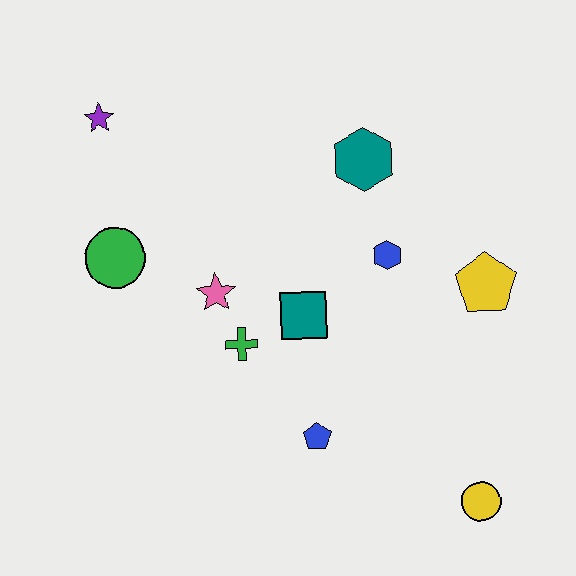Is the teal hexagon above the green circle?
Yes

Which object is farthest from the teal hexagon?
The yellow circle is farthest from the teal hexagon.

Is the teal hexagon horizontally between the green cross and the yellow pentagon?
Yes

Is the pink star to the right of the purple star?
Yes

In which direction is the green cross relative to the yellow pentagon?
The green cross is to the left of the yellow pentagon.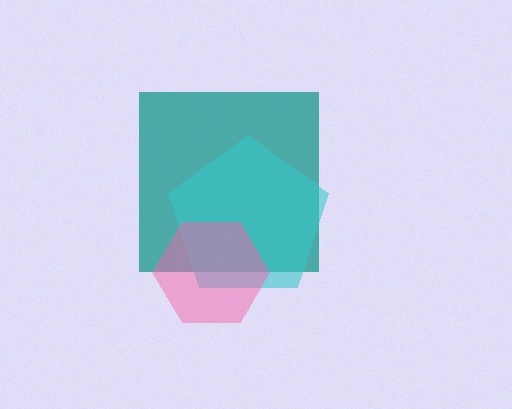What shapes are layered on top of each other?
The layered shapes are: a teal square, a cyan pentagon, a pink hexagon.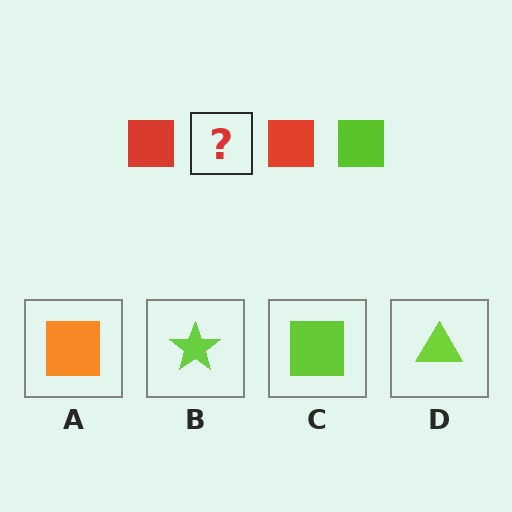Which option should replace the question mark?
Option C.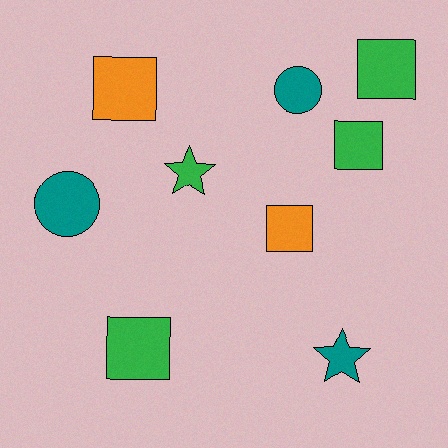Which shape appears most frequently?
Square, with 5 objects.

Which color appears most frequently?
Green, with 4 objects.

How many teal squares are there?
There are no teal squares.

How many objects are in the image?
There are 9 objects.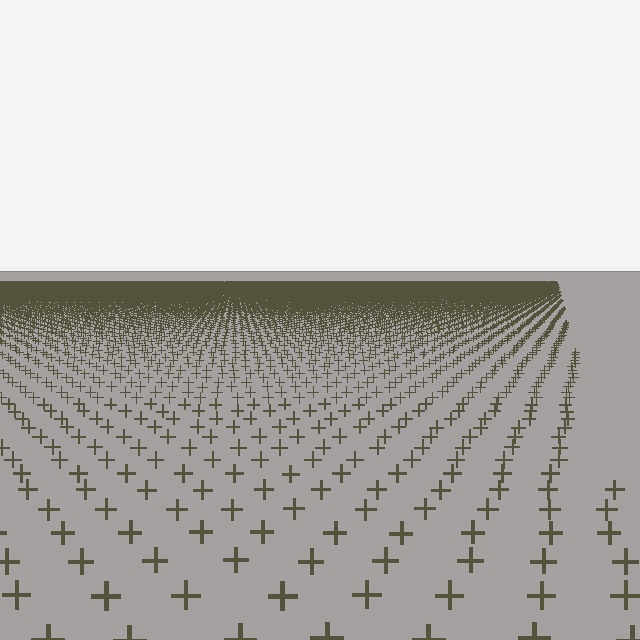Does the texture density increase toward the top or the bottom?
Density increases toward the top.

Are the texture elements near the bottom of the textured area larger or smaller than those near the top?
Larger. Near the bottom, elements are closer to the viewer and appear at a bigger on-screen size.